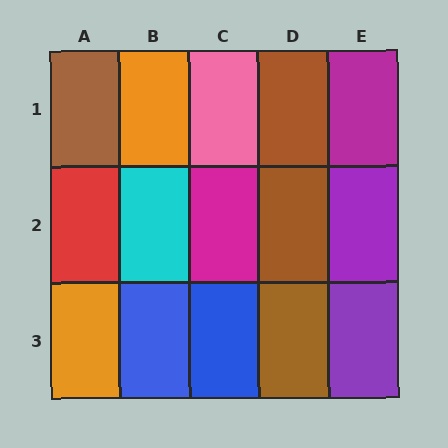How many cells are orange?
2 cells are orange.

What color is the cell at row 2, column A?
Red.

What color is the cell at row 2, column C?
Magenta.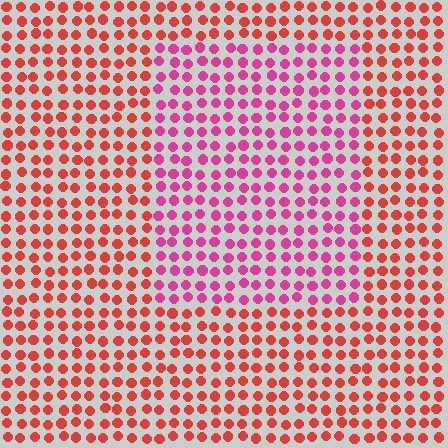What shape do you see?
I see a rectangle.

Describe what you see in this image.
The image is filled with small red elements in a uniform arrangement. A rectangle-shaped region is visible where the elements are tinted to a slightly different hue, forming a subtle color boundary.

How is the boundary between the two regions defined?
The boundary is defined purely by a slight shift in hue (about 38 degrees). Spacing, size, and orientation are identical on both sides.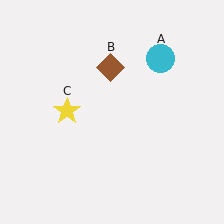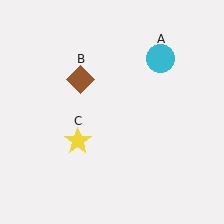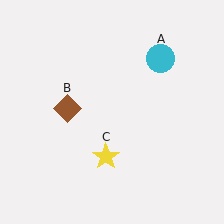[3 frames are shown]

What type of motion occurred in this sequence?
The brown diamond (object B), yellow star (object C) rotated counterclockwise around the center of the scene.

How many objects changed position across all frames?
2 objects changed position: brown diamond (object B), yellow star (object C).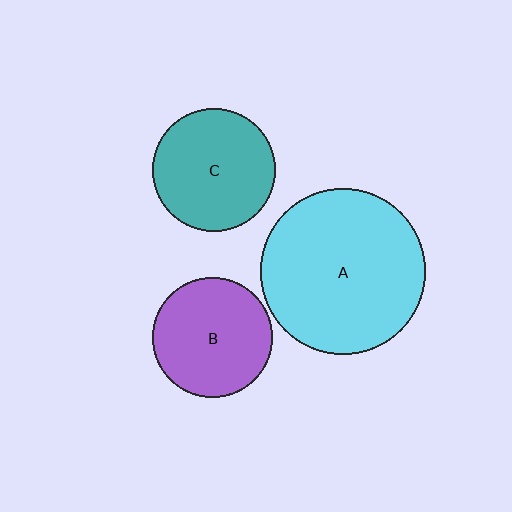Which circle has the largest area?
Circle A (cyan).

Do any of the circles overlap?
No, none of the circles overlap.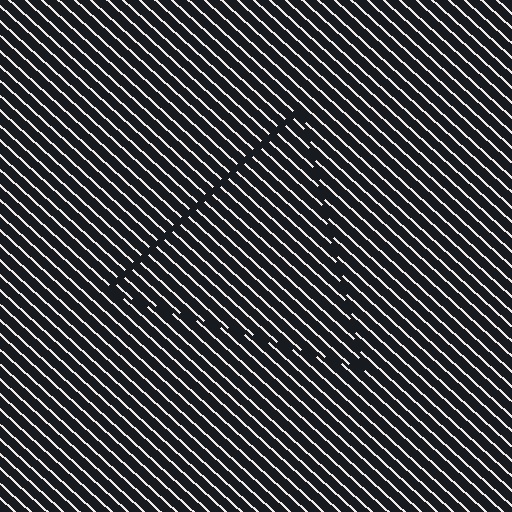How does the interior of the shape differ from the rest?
The interior of the shape contains the same grating, shifted by half a period — the contour is defined by the phase discontinuity where line-ends from the inner and outer gratings abut.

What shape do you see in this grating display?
An illusory triangle. The interior of the shape contains the same grating, shifted by half a period — the contour is defined by the phase discontinuity where line-ends from the inner and outer gratings abut.